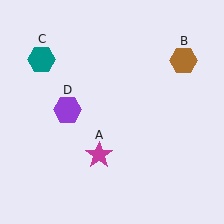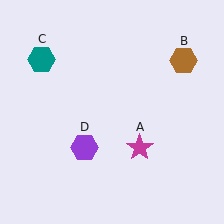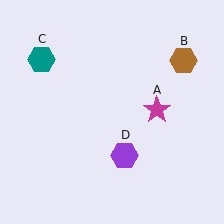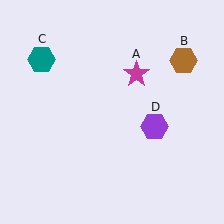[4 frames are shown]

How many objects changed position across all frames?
2 objects changed position: magenta star (object A), purple hexagon (object D).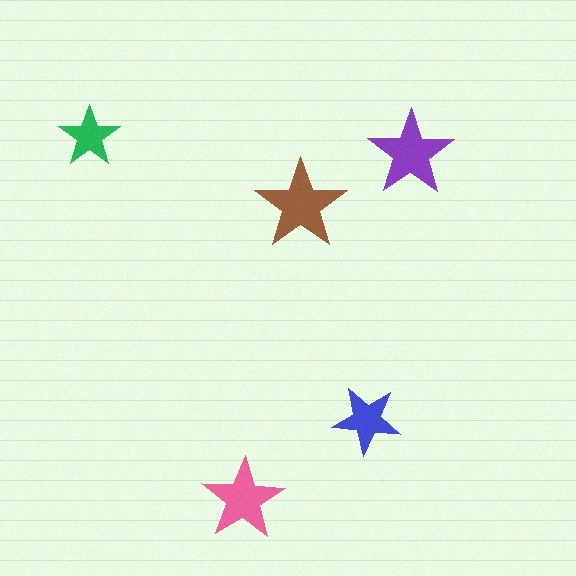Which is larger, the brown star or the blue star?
The brown one.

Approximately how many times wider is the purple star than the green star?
About 1.5 times wider.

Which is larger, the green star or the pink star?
The pink one.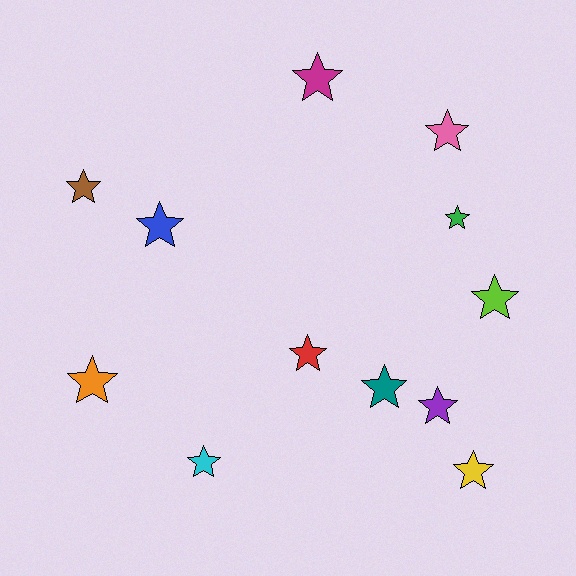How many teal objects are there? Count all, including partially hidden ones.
There is 1 teal object.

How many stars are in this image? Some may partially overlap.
There are 12 stars.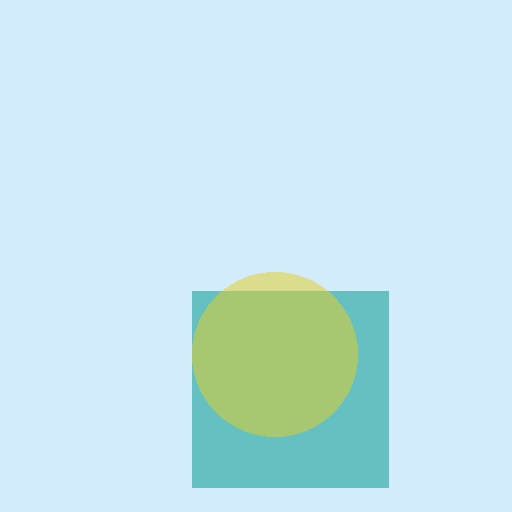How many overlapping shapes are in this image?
There are 2 overlapping shapes in the image.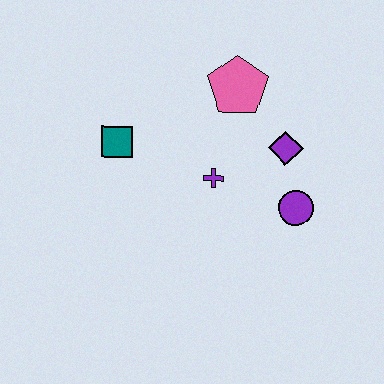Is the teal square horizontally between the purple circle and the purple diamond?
No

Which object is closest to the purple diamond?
The purple circle is closest to the purple diamond.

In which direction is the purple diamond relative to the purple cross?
The purple diamond is to the right of the purple cross.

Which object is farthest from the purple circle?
The teal square is farthest from the purple circle.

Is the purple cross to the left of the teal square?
No